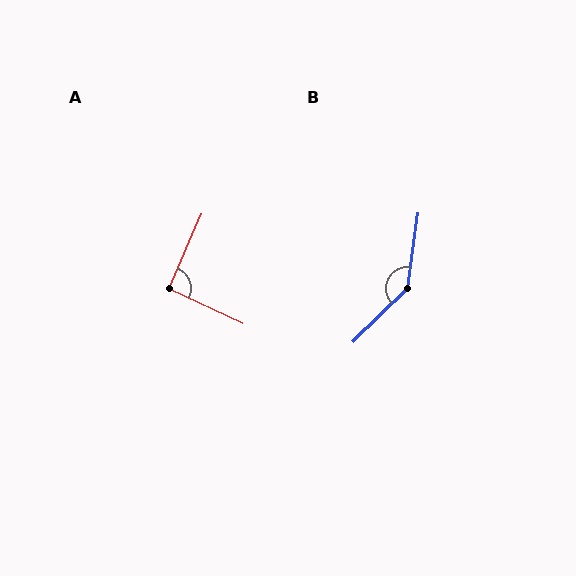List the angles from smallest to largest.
A (92°), B (143°).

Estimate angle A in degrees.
Approximately 92 degrees.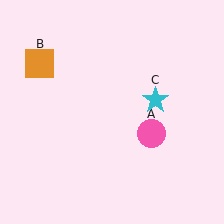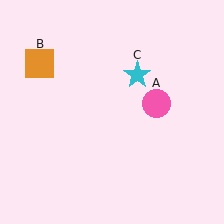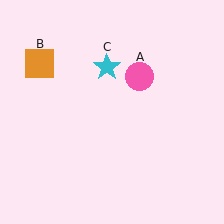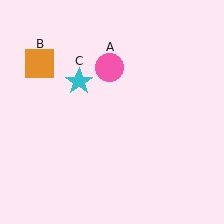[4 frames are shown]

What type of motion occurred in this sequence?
The pink circle (object A), cyan star (object C) rotated counterclockwise around the center of the scene.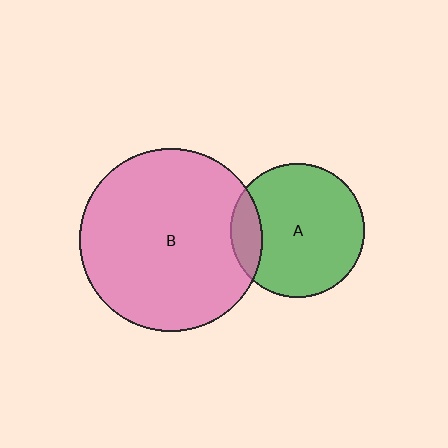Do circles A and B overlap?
Yes.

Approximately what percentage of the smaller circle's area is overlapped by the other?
Approximately 15%.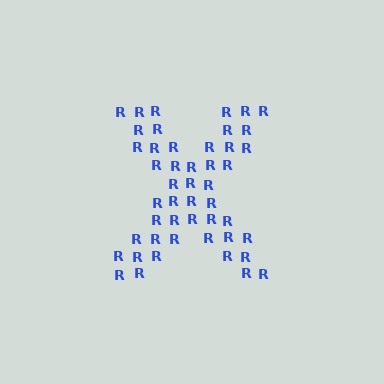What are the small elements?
The small elements are letter R's.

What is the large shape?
The large shape is the letter X.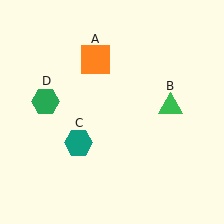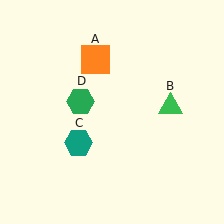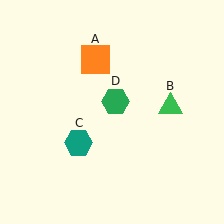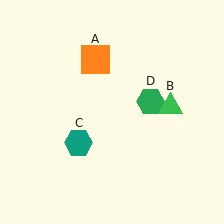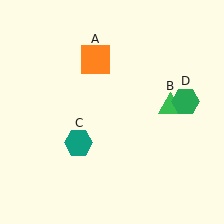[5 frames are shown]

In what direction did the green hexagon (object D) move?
The green hexagon (object D) moved right.